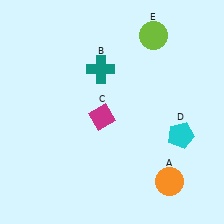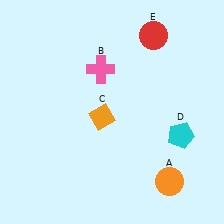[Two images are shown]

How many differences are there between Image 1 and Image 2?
There are 3 differences between the two images.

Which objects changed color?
B changed from teal to pink. C changed from magenta to orange. E changed from lime to red.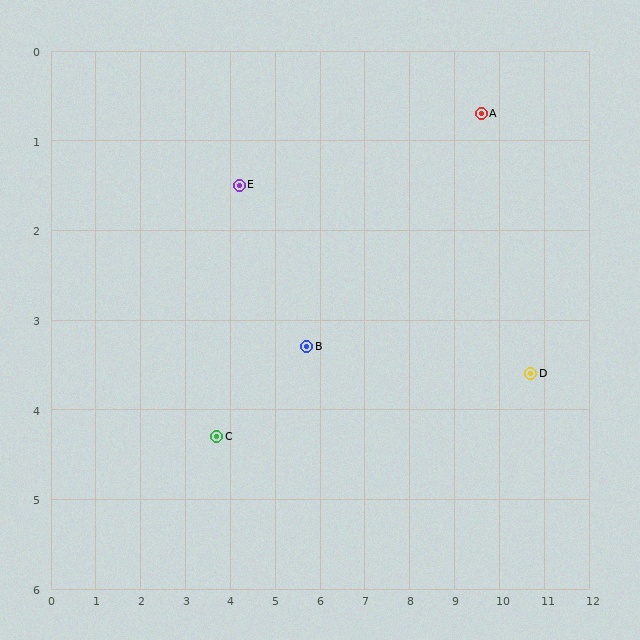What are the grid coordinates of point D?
Point D is at approximately (10.7, 3.6).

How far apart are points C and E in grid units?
Points C and E are about 2.8 grid units apart.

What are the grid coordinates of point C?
Point C is at approximately (3.7, 4.3).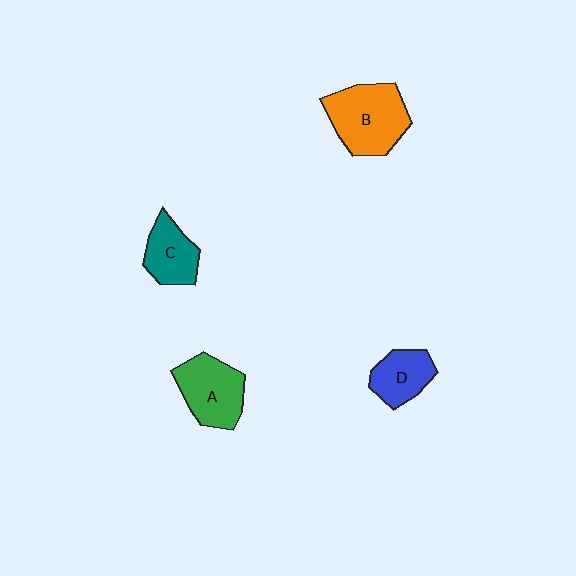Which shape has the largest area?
Shape B (orange).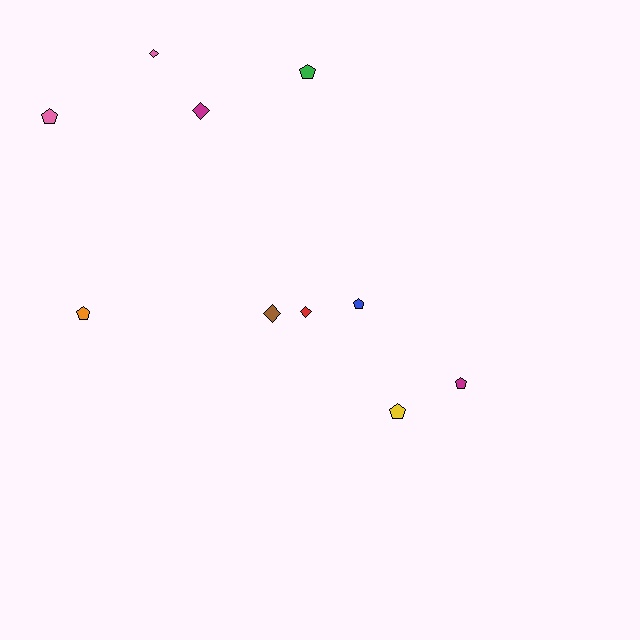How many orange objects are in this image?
There is 1 orange object.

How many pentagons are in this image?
There are 6 pentagons.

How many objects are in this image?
There are 10 objects.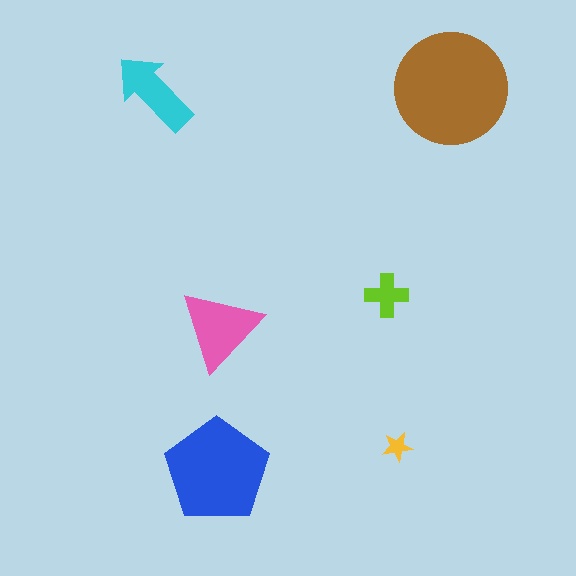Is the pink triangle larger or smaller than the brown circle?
Smaller.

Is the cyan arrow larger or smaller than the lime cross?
Larger.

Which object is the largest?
The brown circle.